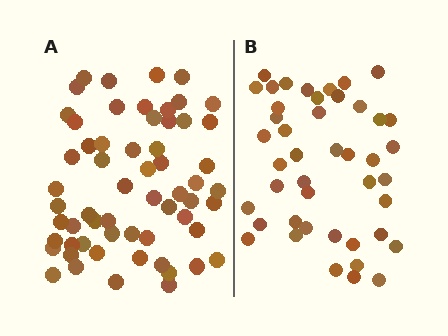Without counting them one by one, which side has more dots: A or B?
Region A (the left region) has more dots.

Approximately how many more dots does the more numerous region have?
Region A has approximately 15 more dots than region B.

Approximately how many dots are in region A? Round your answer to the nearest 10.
About 60 dots.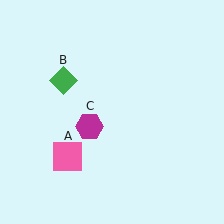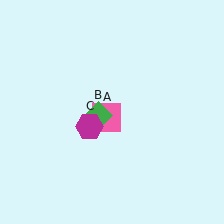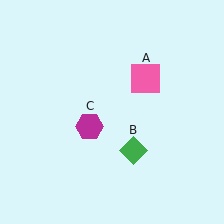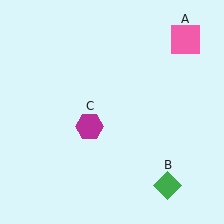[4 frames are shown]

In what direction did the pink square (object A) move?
The pink square (object A) moved up and to the right.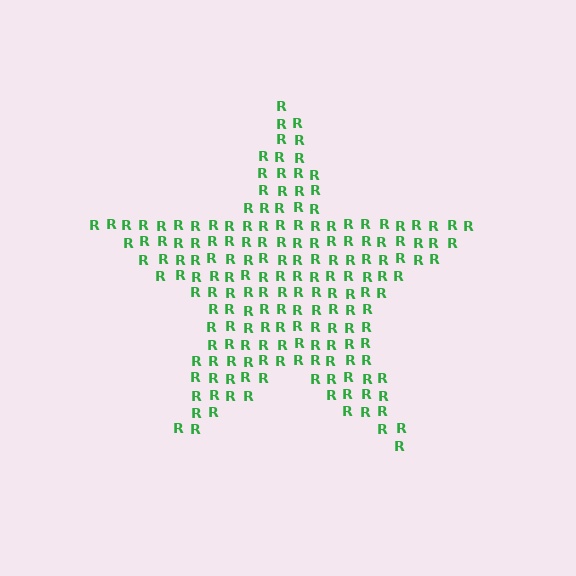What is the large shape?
The large shape is a star.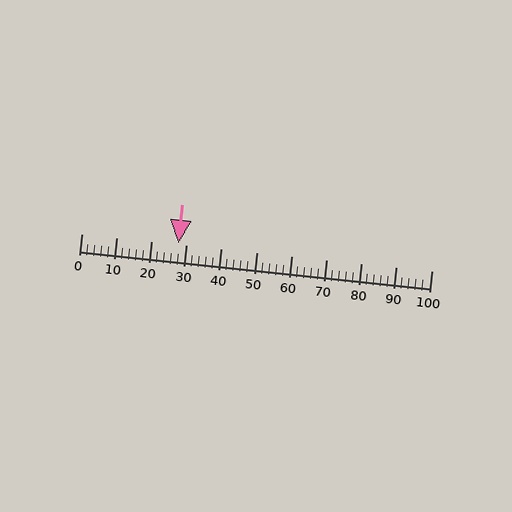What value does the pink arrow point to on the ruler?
The pink arrow points to approximately 28.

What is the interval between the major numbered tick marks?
The major tick marks are spaced 10 units apart.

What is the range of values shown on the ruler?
The ruler shows values from 0 to 100.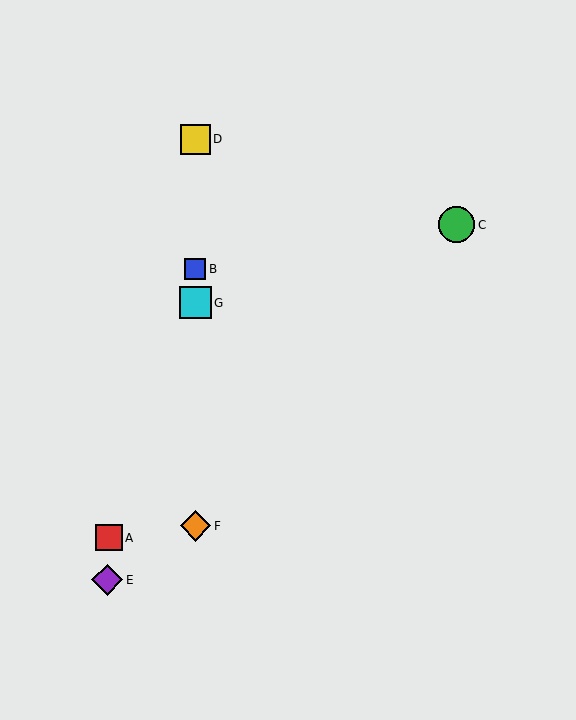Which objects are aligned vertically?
Objects B, D, F, G are aligned vertically.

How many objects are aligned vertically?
4 objects (B, D, F, G) are aligned vertically.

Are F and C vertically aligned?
No, F is at x≈195 and C is at x≈457.